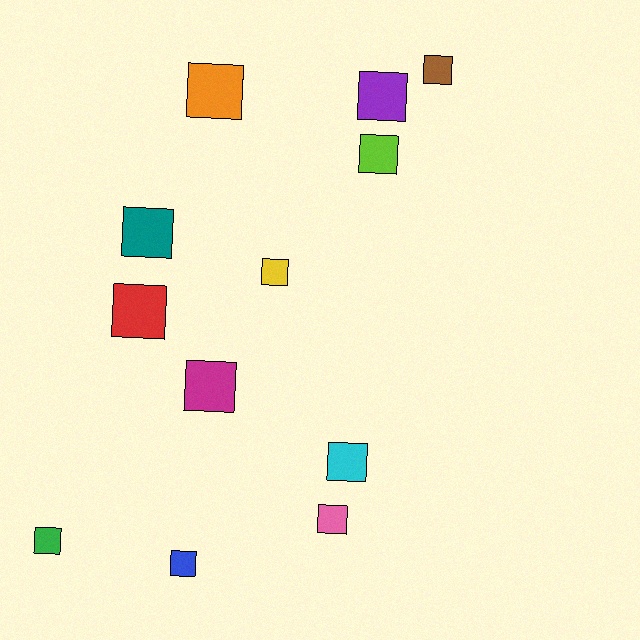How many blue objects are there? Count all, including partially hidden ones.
There is 1 blue object.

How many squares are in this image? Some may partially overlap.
There are 12 squares.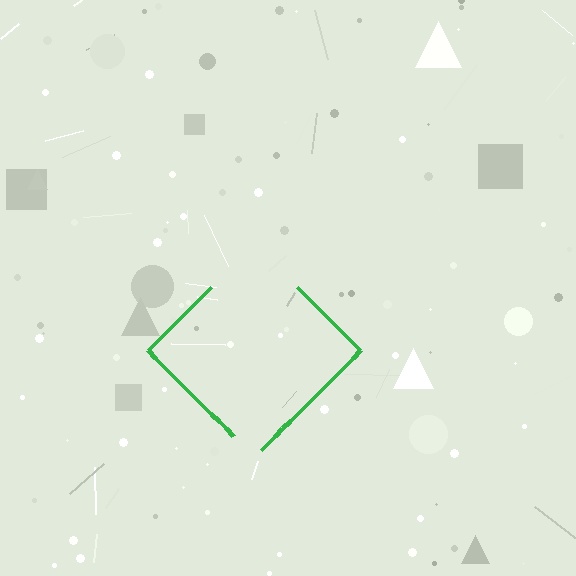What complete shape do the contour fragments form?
The contour fragments form a diamond.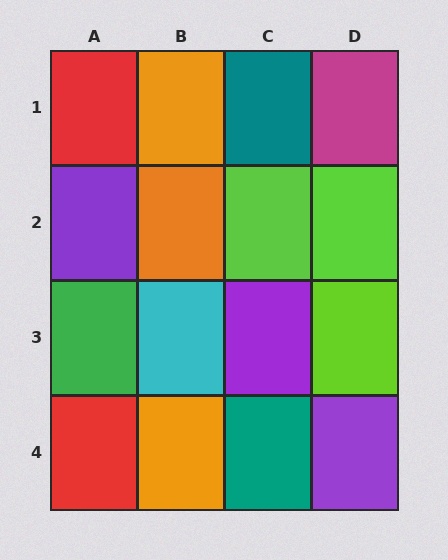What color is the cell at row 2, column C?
Lime.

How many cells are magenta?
1 cell is magenta.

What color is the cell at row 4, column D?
Purple.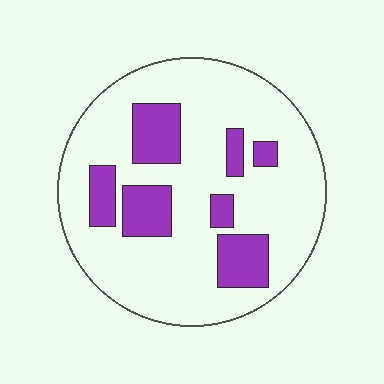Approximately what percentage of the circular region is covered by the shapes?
Approximately 20%.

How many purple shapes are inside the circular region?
7.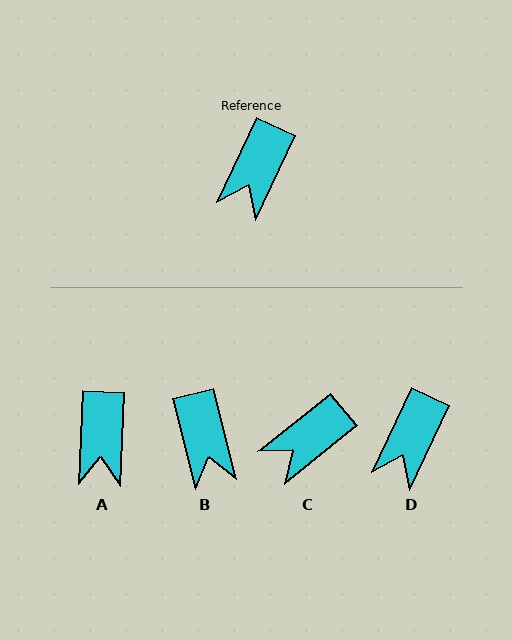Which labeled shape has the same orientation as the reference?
D.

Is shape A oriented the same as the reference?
No, it is off by about 22 degrees.